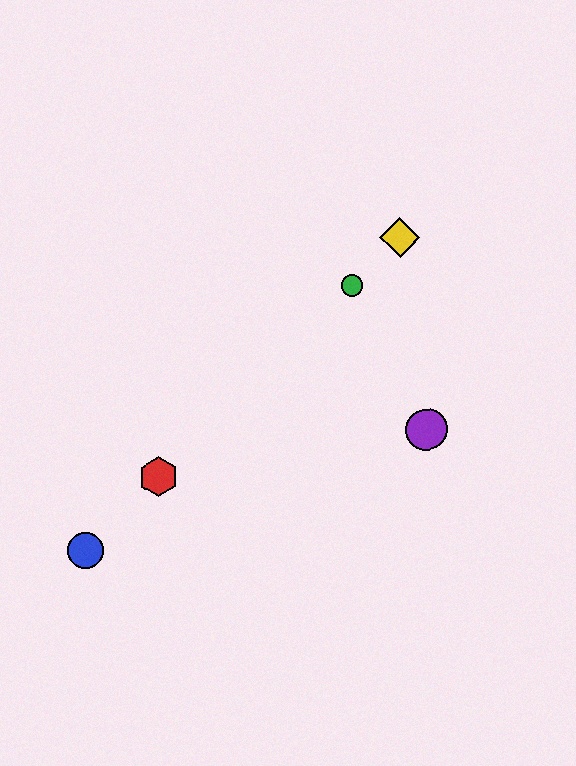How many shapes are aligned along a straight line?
4 shapes (the red hexagon, the blue circle, the green circle, the yellow diamond) are aligned along a straight line.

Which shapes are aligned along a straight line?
The red hexagon, the blue circle, the green circle, the yellow diamond are aligned along a straight line.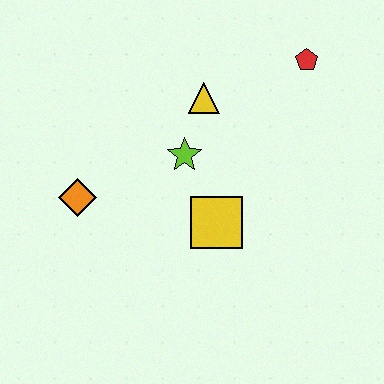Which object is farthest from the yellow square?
The red pentagon is farthest from the yellow square.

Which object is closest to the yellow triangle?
The lime star is closest to the yellow triangle.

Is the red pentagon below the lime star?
No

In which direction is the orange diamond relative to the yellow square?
The orange diamond is to the left of the yellow square.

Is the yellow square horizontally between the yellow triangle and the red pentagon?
Yes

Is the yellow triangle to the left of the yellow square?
Yes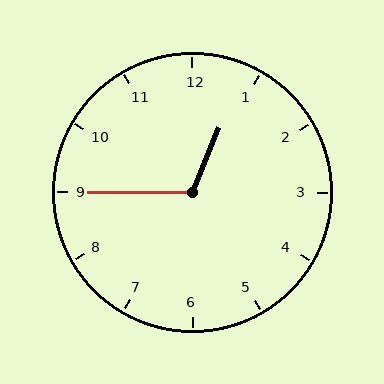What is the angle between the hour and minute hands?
Approximately 112 degrees.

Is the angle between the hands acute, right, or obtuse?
It is obtuse.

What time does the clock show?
12:45.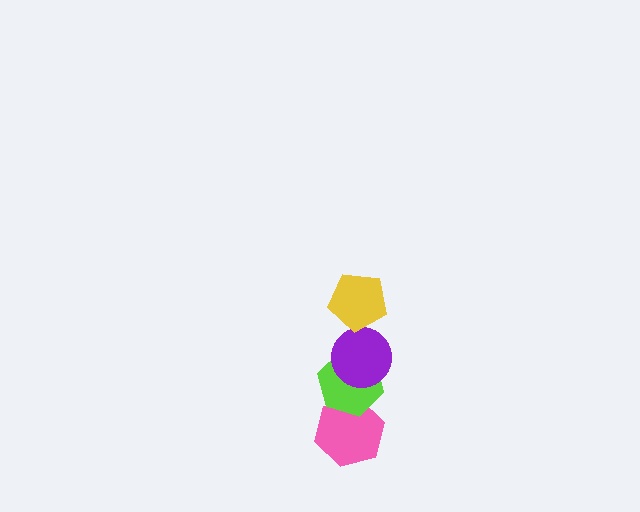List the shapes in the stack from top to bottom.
From top to bottom: the yellow pentagon, the purple circle, the lime hexagon, the pink hexagon.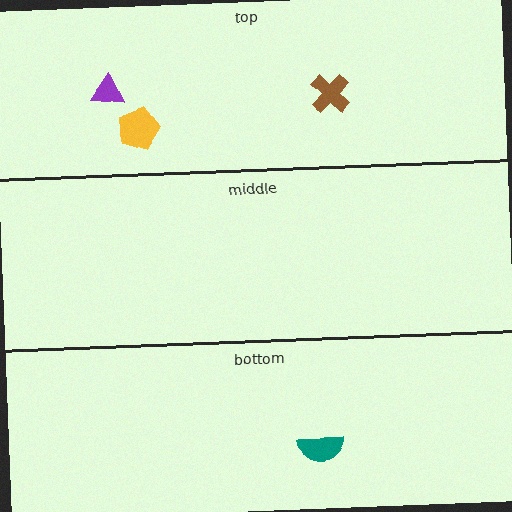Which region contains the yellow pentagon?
The top region.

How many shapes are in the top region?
3.